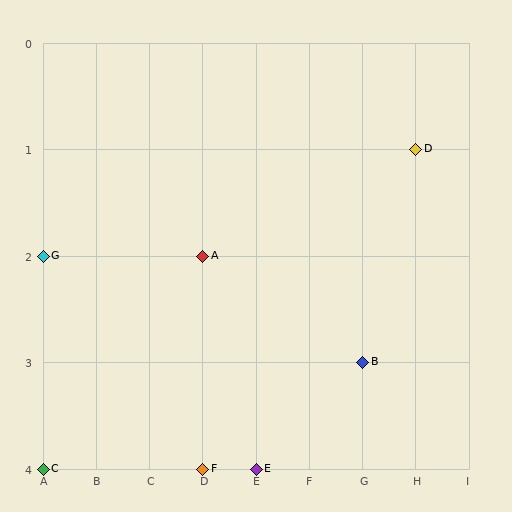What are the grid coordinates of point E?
Point E is at grid coordinates (E, 4).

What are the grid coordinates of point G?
Point G is at grid coordinates (A, 2).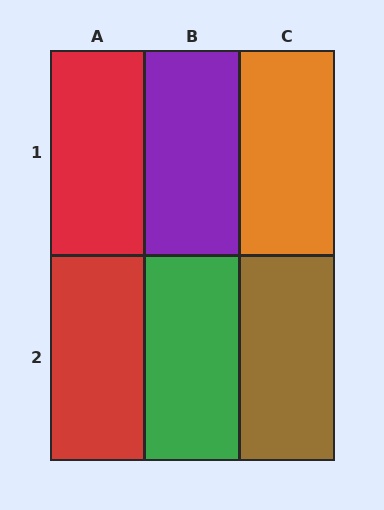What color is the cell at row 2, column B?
Green.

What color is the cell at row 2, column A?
Red.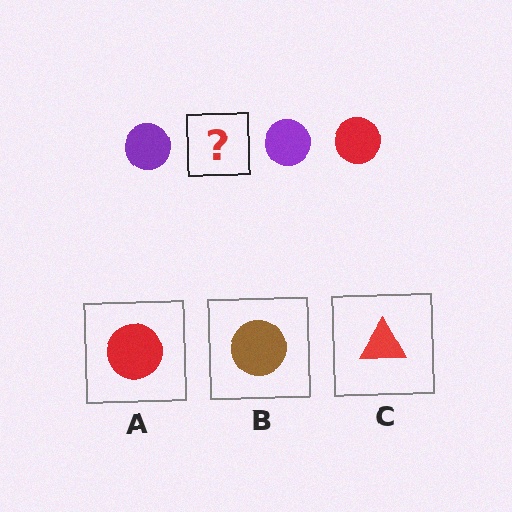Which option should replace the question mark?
Option A.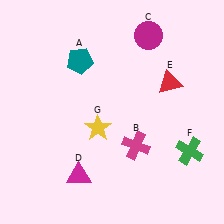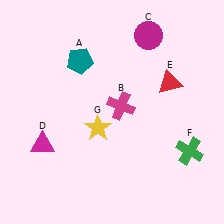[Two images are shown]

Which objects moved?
The objects that moved are: the magenta cross (B), the magenta triangle (D).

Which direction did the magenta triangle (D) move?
The magenta triangle (D) moved left.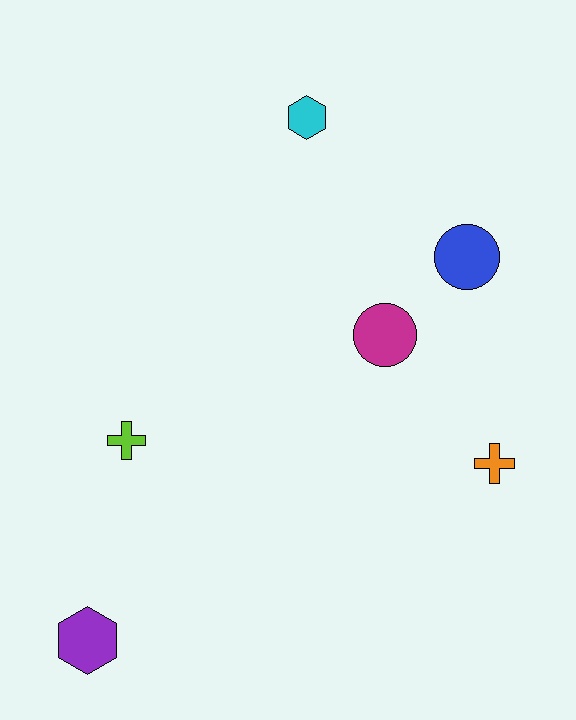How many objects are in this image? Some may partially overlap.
There are 6 objects.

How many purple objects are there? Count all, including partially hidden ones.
There is 1 purple object.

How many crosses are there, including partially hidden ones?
There are 2 crosses.